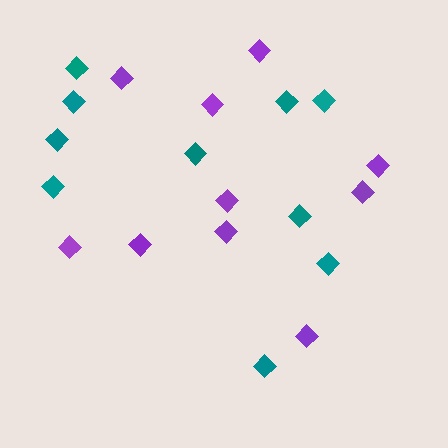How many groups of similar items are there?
There are 2 groups: one group of purple diamonds (10) and one group of teal diamonds (10).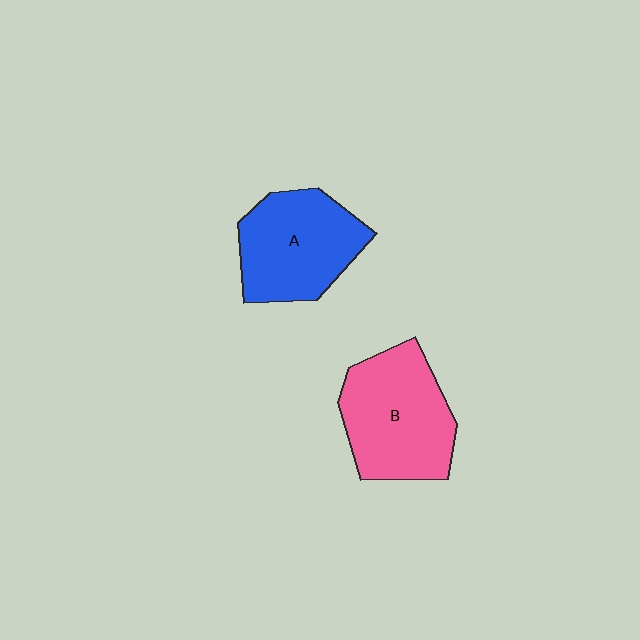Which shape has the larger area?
Shape B (pink).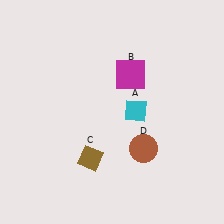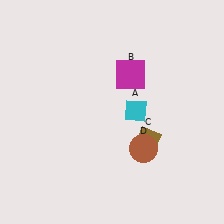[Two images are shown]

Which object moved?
The brown diamond (C) moved right.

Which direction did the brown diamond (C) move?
The brown diamond (C) moved right.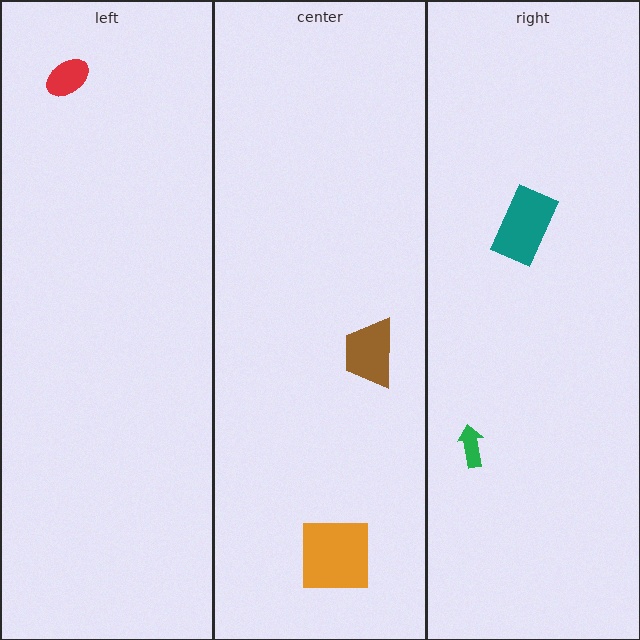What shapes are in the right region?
The teal rectangle, the green arrow.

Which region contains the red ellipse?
The left region.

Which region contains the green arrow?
The right region.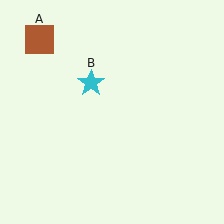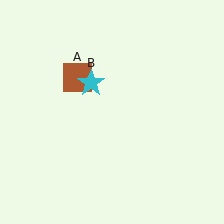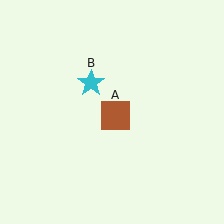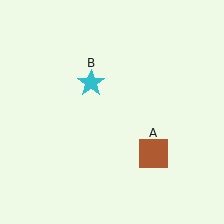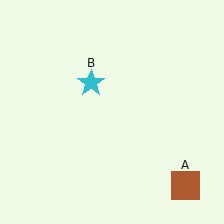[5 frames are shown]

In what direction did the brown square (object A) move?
The brown square (object A) moved down and to the right.